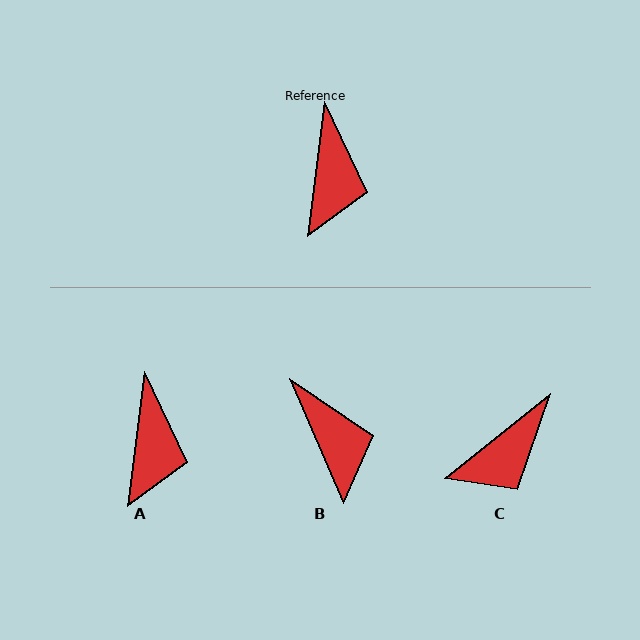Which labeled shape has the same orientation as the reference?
A.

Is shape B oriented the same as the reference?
No, it is off by about 30 degrees.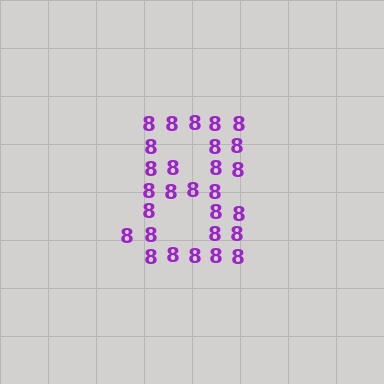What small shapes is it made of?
It is made of small digit 8's.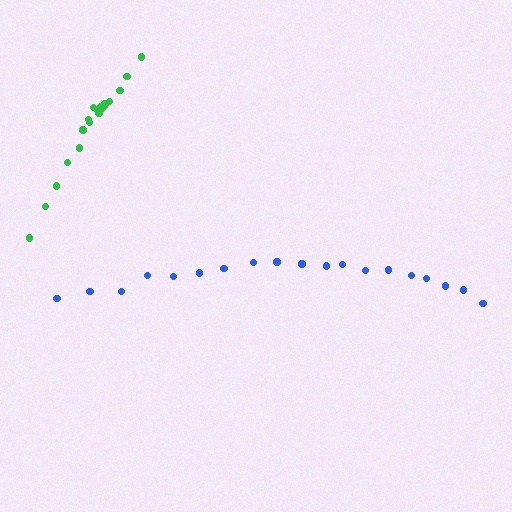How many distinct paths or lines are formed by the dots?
There are 2 distinct paths.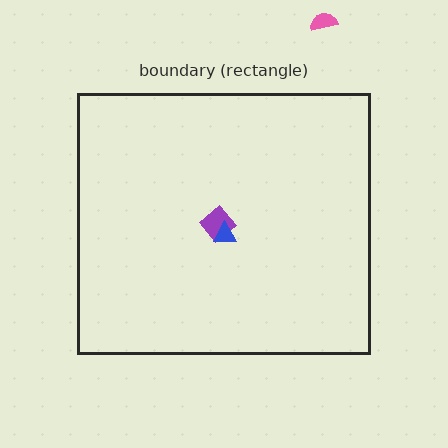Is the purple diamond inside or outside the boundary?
Inside.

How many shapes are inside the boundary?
2 inside, 1 outside.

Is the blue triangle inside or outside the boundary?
Inside.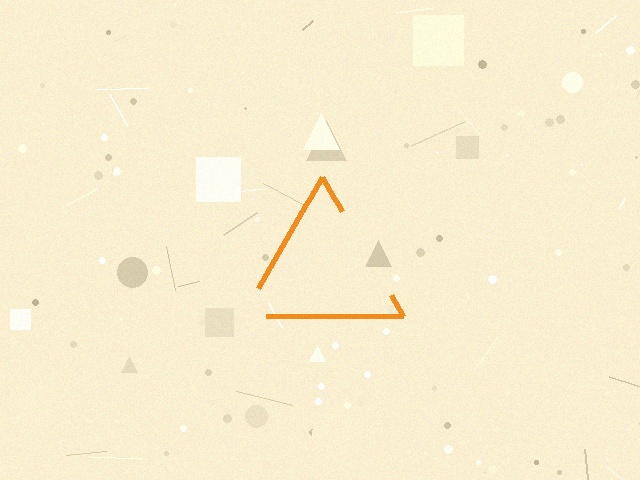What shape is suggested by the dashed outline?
The dashed outline suggests a triangle.